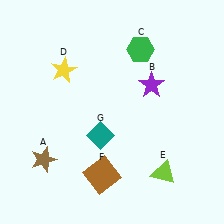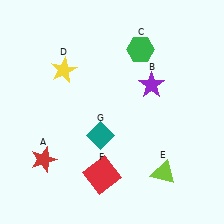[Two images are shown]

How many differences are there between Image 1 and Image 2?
There are 2 differences between the two images.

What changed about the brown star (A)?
In Image 1, A is brown. In Image 2, it changed to red.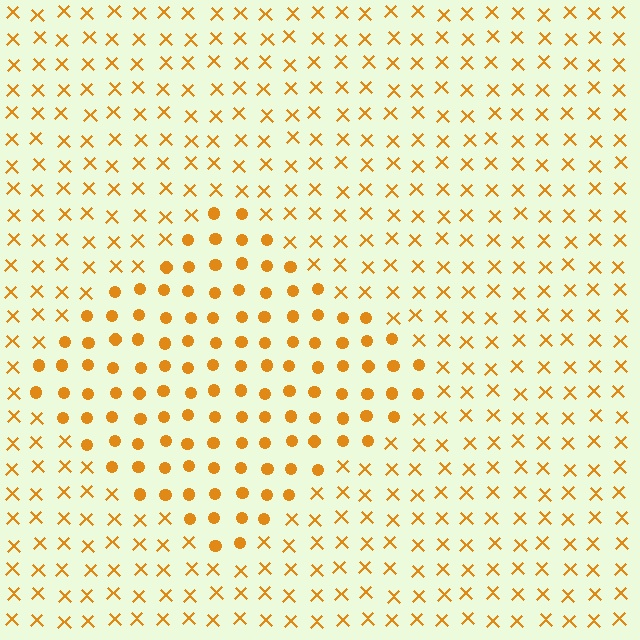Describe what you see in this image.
The image is filled with small orange elements arranged in a uniform grid. A diamond-shaped region contains circles, while the surrounding area contains X marks. The boundary is defined purely by the change in element shape.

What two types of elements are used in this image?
The image uses circles inside the diamond region and X marks outside it.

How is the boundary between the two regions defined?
The boundary is defined by a change in element shape: circles inside vs. X marks outside. All elements share the same color and spacing.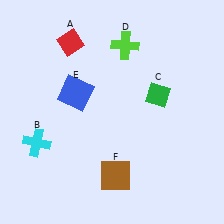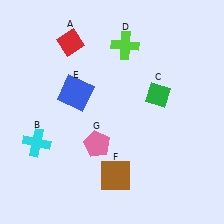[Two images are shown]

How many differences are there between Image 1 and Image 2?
There is 1 difference between the two images.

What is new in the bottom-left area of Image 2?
A pink pentagon (G) was added in the bottom-left area of Image 2.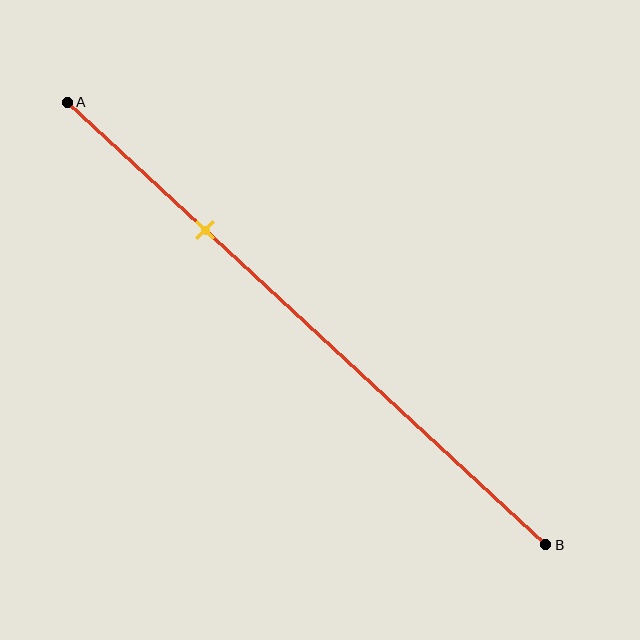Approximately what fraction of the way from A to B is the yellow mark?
The yellow mark is approximately 30% of the way from A to B.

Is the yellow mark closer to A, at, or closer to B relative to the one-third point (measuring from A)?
The yellow mark is closer to point A than the one-third point of segment AB.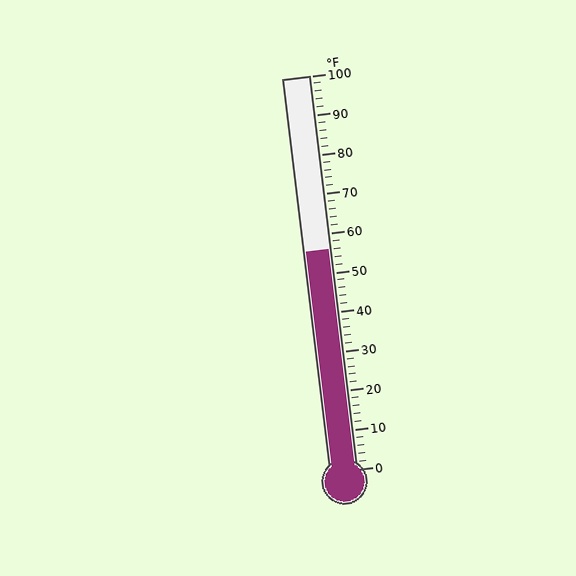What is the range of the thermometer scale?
The thermometer scale ranges from 0°F to 100°F.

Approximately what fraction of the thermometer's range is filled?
The thermometer is filled to approximately 55% of its range.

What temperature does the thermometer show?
The thermometer shows approximately 56°F.